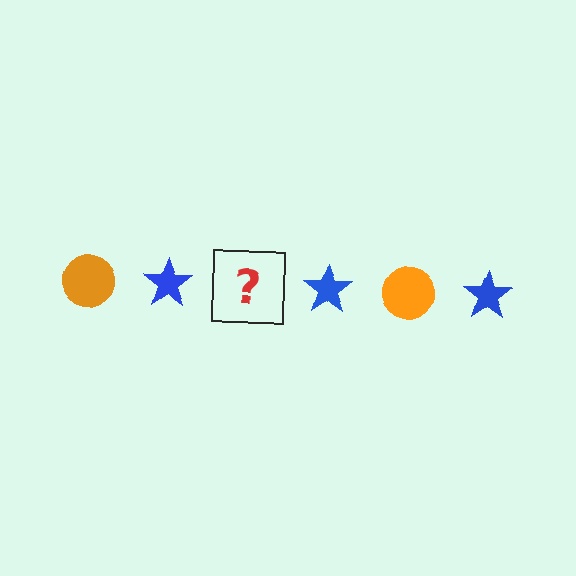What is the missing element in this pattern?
The missing element is an orange circle.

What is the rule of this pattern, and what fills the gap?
The rule is that the pattern alternates between orange circle and blue star. The gap should be filled with an orange circle.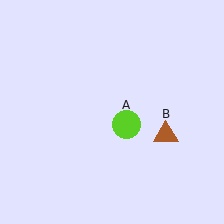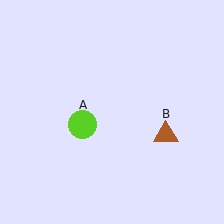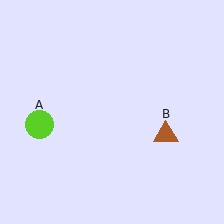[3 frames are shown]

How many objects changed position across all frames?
1 object changed position: lime circle (object A).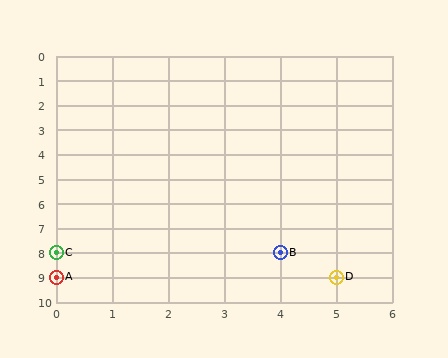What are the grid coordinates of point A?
Point A is at grid coordinates (0, 9).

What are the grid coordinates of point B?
Point B is at grid coordinates (4, 8).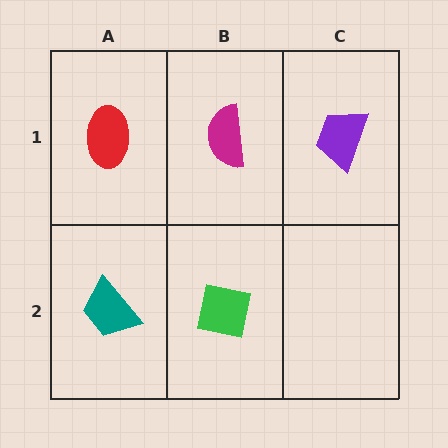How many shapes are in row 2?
2 shapes.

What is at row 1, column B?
A magenta semicircle.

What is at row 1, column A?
A red ellipse.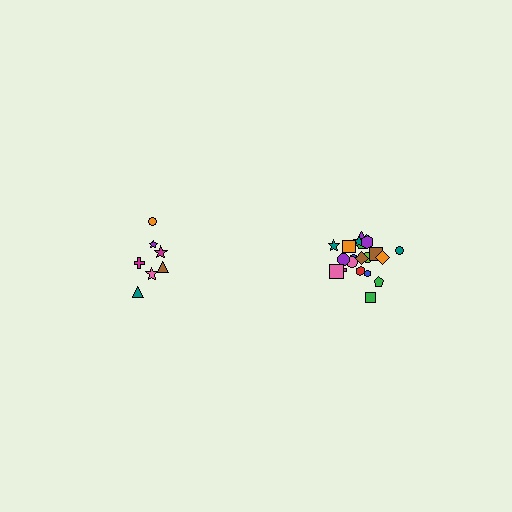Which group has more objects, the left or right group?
The right group.